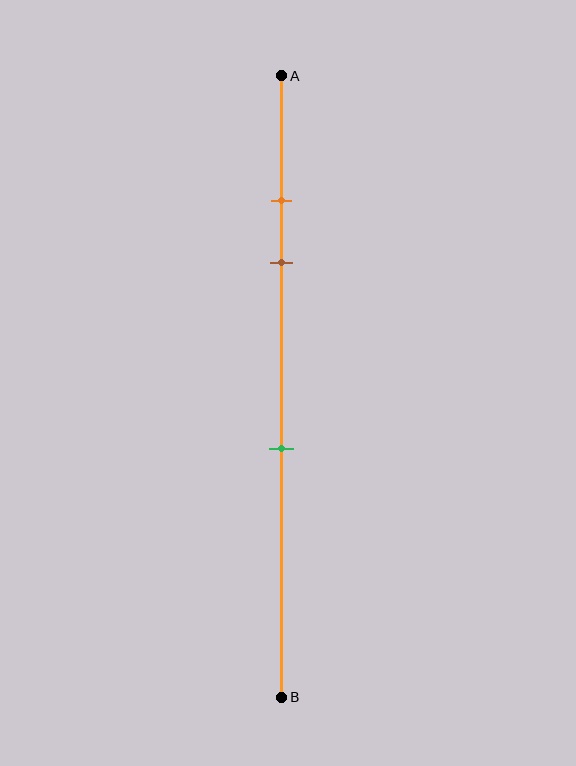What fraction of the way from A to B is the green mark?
The green mark is approximately 60% (0.6) of the way from A to B.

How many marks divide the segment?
There are 3 marks dividing the segment.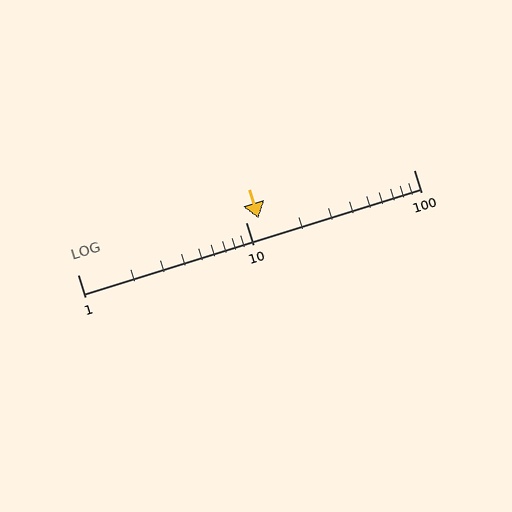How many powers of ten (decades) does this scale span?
The scale spans 2 decades, from 1 to 100.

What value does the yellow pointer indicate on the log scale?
The pointer indicates approximately 12.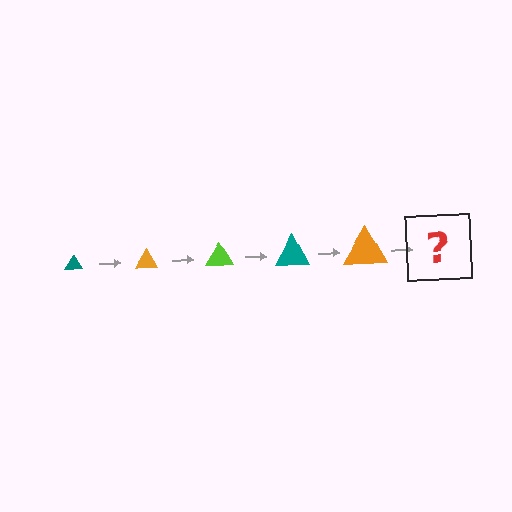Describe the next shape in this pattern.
It should be a lime triangle, larger than the previous one.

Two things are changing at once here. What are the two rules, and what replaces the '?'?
The two rules are that the triangle grows larger each step and the color cycles through teal, orange, and lime. The '?' should be a lime triangle, larger than the previous one.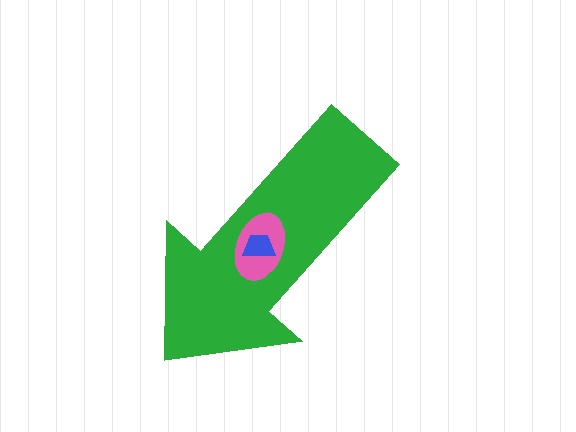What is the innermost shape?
The blue trapezoid.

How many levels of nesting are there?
3.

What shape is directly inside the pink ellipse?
The blue trapezoid.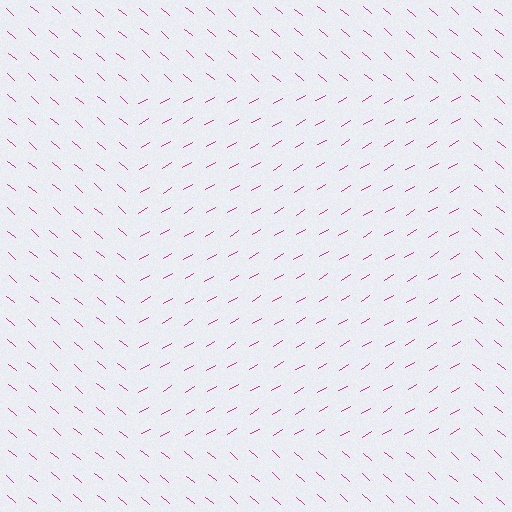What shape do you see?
I see a rectangle.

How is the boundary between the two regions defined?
The boundary is defined purely by a change in line orientation (approximately 71 degrees difference). All lines are the same color and thickness.